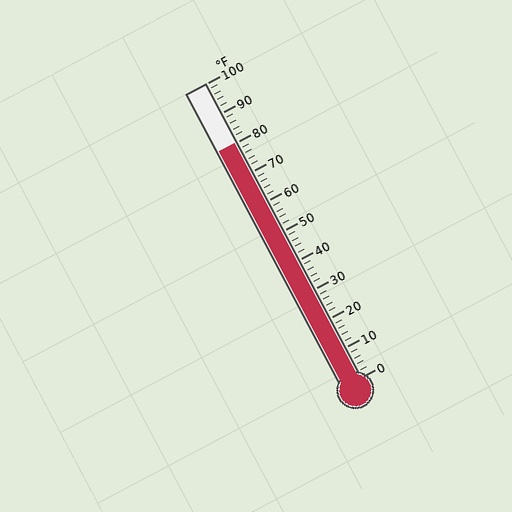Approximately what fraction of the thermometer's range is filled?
The thermometer is filled to approximately 80% of its range.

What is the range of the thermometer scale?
The thermometer scale ranges from 0°F to 100°F.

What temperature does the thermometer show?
The thermometer shows approximately 80°F.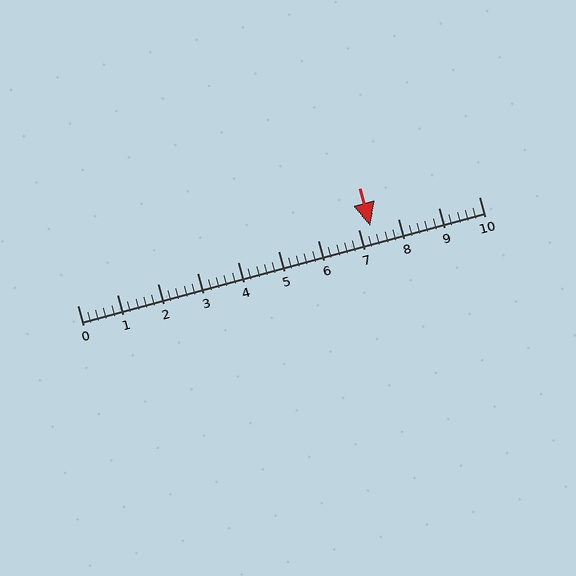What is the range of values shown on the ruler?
The ruler shows values from 0 to 10.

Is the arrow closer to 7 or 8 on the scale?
The arrow is closer to 7.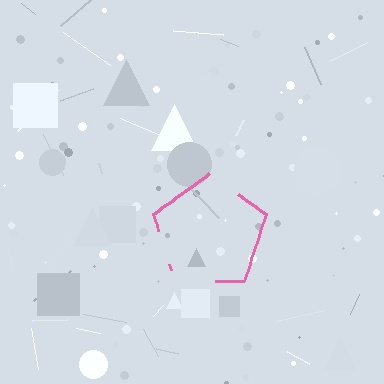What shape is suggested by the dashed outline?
The dashed outline suggests a pentagon.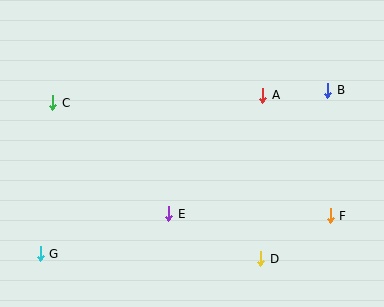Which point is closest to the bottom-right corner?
Point F is closest to the bottom-right corner.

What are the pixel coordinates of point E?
Point E is at (169, 214).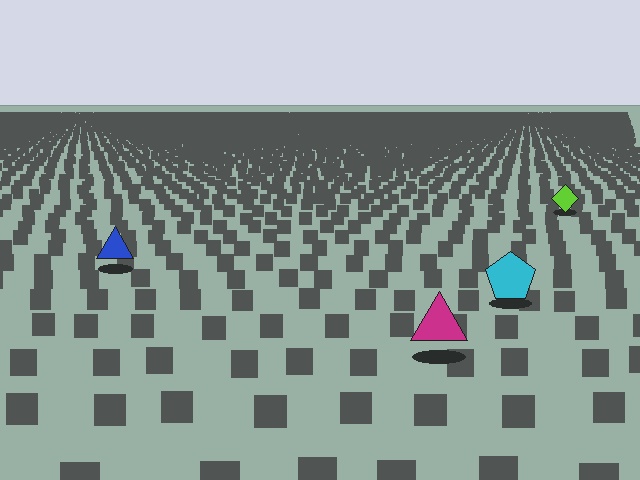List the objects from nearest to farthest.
From nearest to farthest: the magenta triangle, the cyan pentagon, the blue triangle, the lime diamond.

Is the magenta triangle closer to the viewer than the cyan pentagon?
Yes. The magenta triangle is closer — you can tell from the texture gradient: the ground texture is coarser near it.